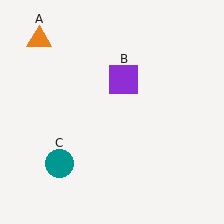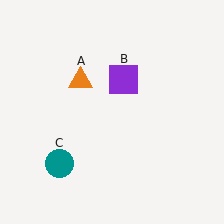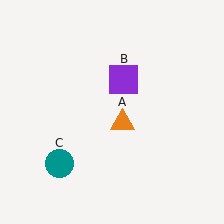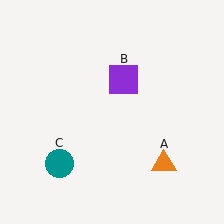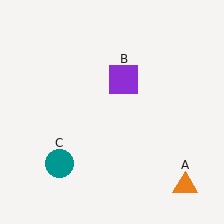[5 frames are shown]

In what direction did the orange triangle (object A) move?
The orange triangle (object A) moved down and to the right.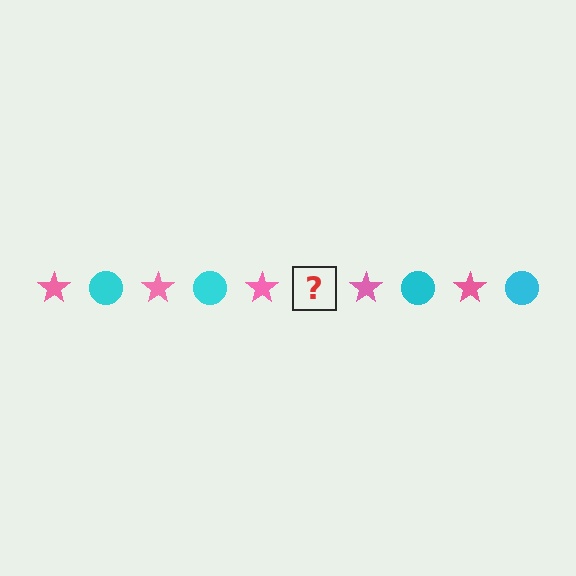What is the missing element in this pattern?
The missing element is a cyan circle.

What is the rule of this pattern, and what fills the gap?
The rule is that the pattern alternates between pink star and cyan circle. The gap should be filled with a cyan circle.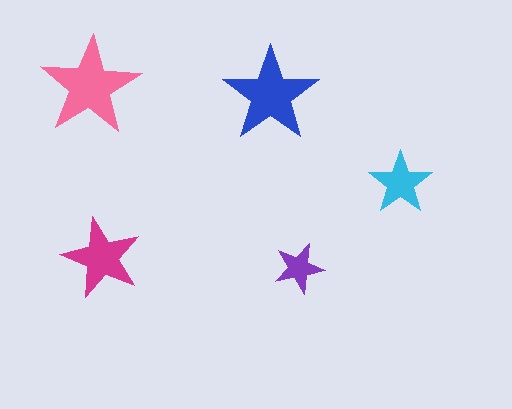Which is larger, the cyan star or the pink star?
The pink one.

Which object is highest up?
The pink star is topmost.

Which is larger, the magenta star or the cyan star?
The magenta one.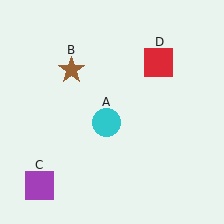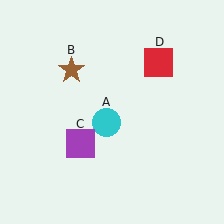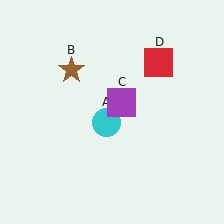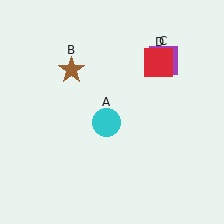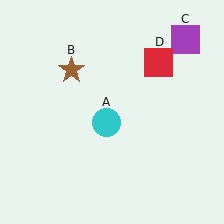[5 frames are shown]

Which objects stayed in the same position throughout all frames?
Cyan circle (object A) and brown star (object B) and red square (object D) remained stationary.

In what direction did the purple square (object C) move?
The purple square (object C) moved up and to the right.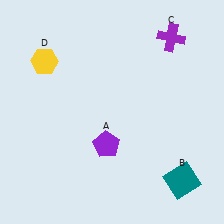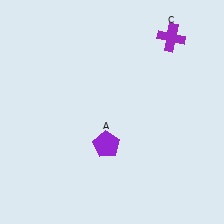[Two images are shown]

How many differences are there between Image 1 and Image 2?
There are 2 differences between the two images.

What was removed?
The teal square (B), the yellow hexagon (D) were removed in Image 2.